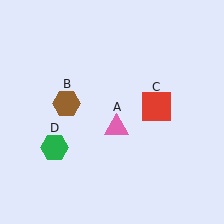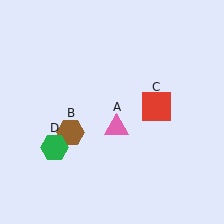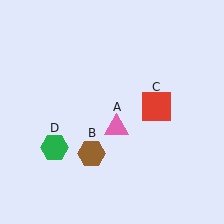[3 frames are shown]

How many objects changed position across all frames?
1 object changed position: brown hexagon (object B).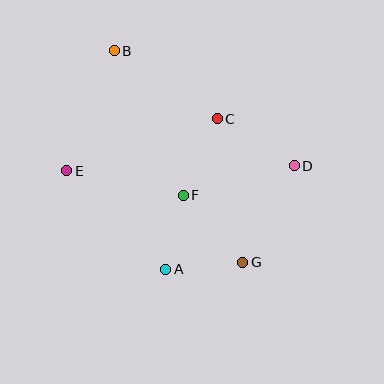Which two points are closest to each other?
Points A and F are closest to each other.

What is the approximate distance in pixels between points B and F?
The distance between B and F is approximately 160 pixels.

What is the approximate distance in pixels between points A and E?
The distance between A and E is approximately 139 pixels.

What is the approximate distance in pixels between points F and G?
The distance between F and G is approximately 90 pixels.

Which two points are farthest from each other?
Points B and G are farthest from each other.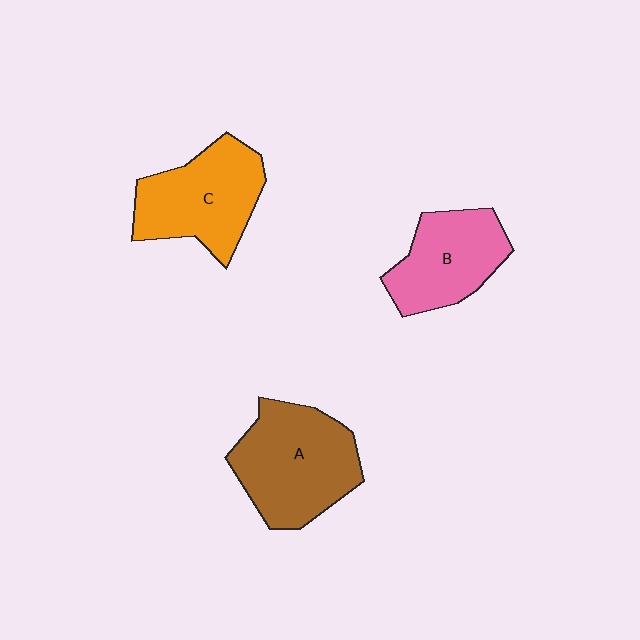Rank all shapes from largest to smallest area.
From largest to smallest: A (brown), C (orange), B (pink).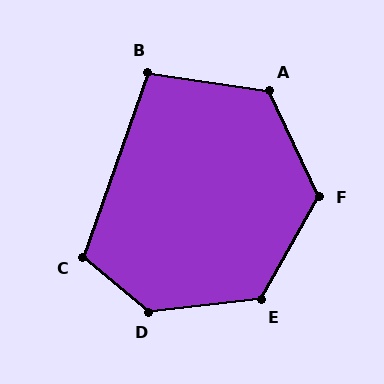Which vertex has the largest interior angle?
D, at approximately 134 degrees.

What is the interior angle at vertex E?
Approximately 126 degrees (obtuse).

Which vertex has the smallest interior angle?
B, at approximately 101 degrees.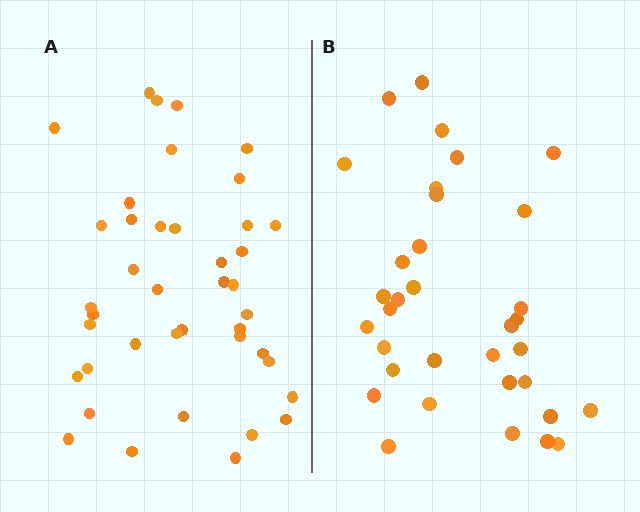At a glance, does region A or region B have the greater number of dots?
Region A (the left region) has more dots.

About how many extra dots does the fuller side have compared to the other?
Region A has roughly 8 or so more dots than region B.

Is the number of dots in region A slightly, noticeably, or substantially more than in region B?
Region A has only slightly more — the two regions are fairly close. The ratio is roughly 1.2 to 1.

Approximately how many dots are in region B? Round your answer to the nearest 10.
About 30 dots. (The exact count is 34, which rounds to 30.)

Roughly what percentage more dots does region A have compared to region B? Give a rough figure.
About 20% more.